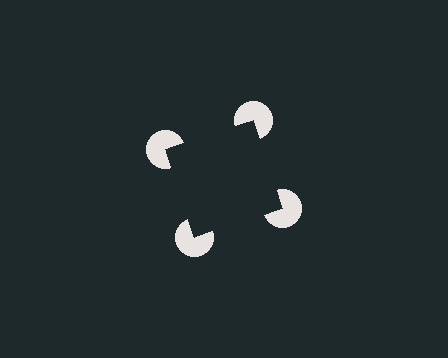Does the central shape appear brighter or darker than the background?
It typically appears slightly darker than the background, even though no actual brightness change is drawn.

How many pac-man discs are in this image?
There are 4 — one at each vertex of the illusory square.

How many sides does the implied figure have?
4 sides.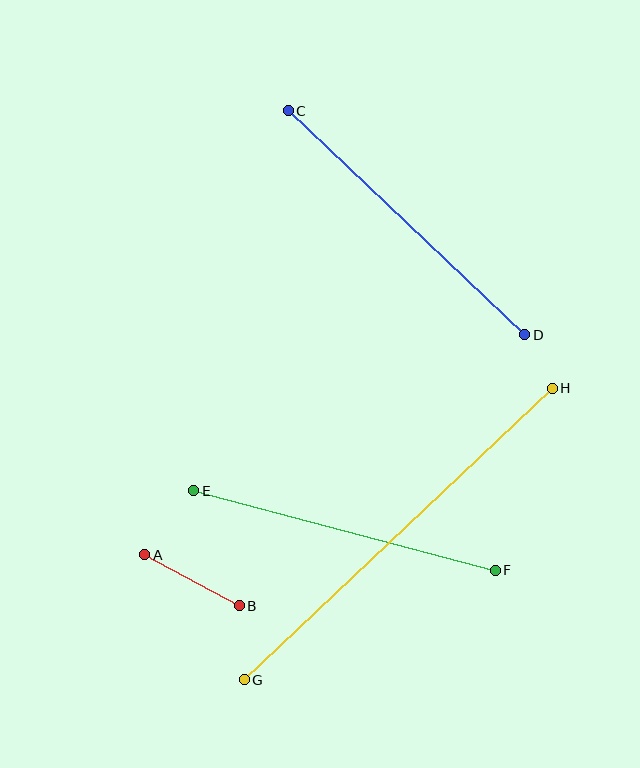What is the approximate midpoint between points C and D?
The midpoint is at approximately (406, 223) pixels.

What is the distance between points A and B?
The distance is approximately 108 pixels.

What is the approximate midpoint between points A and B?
The midpoint is at approximately (192, 580) pixels.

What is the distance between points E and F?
The distance is approximately 312 pixels.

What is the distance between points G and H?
The distance is approximately 424 pixels.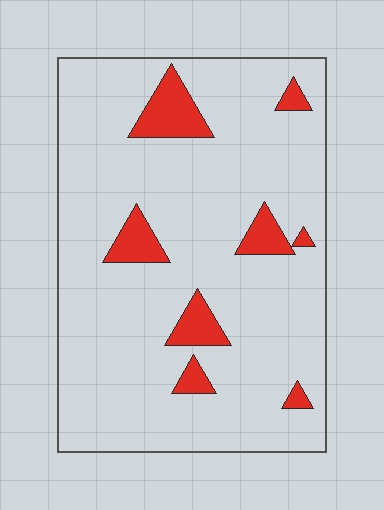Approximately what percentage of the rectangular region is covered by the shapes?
Approximately 10%.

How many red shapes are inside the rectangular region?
8.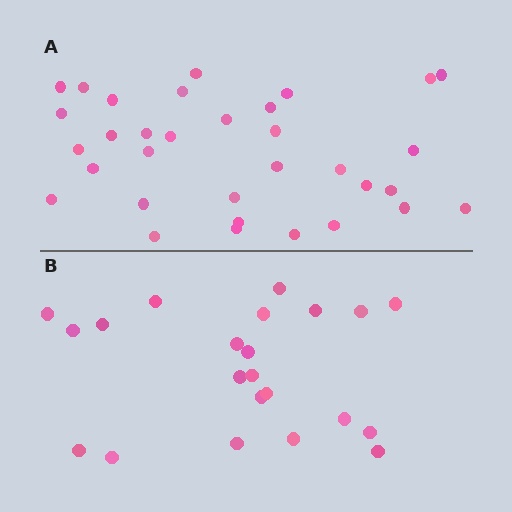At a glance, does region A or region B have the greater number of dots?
Region A (the top region) has more dots.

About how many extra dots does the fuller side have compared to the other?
Region A has roughly 12 or so more dots than region B.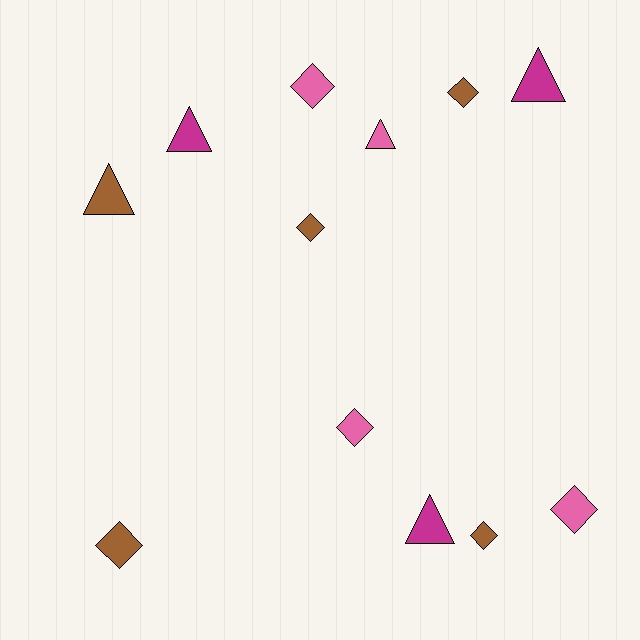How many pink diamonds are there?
There are 3 pink diamonds.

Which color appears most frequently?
Brown, with 5 objects.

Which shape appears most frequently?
Diamond, with 7 objects.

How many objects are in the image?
There are 12 objects.